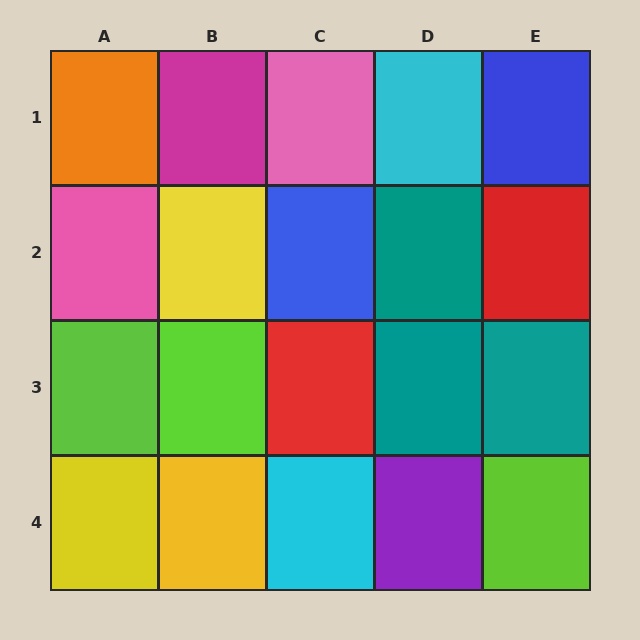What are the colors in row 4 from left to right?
Yellow, yellow, cyan, purple, lime.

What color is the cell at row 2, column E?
Red.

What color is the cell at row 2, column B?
Yellow.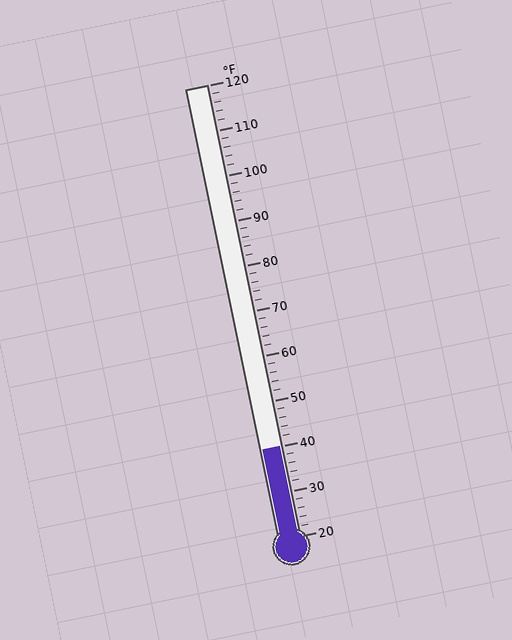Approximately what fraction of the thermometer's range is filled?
The thermometer is filled to approximately 20% of its range.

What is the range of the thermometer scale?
The thermometer scale ranges from 20°F to 120°F.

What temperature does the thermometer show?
The thermometer shows approximately 40°F.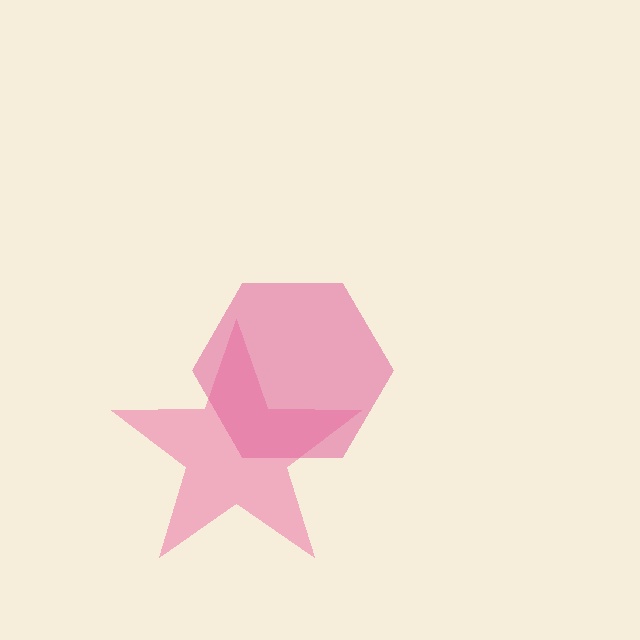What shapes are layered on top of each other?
The layered shapes are: a magenta hexagon, a pink star.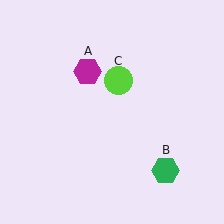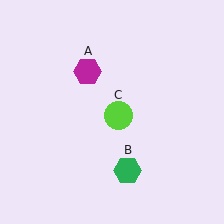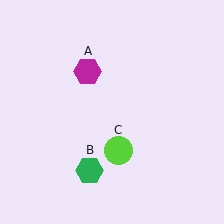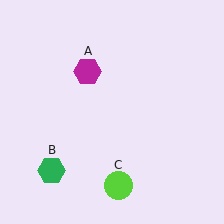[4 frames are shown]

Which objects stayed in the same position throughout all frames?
Magenta hexagon (object A) remained stationary.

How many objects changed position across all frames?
2 objects changed position: green hexagon (object B), lime circle (object C).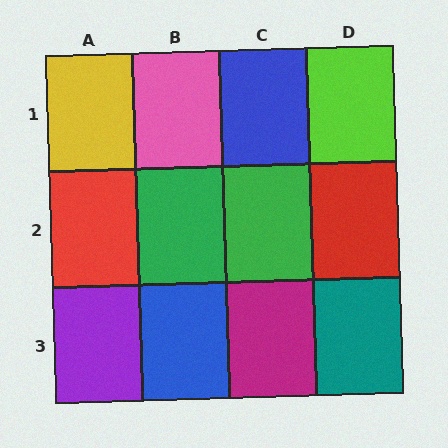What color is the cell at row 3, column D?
Teal.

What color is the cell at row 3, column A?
Purple.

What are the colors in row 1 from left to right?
Yellow, pink, blue, lime.